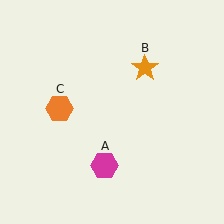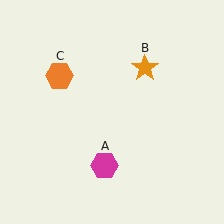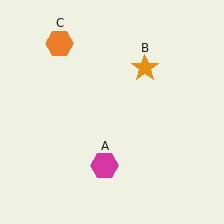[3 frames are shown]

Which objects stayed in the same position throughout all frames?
Magenta hexagon (object A) and orange star (object B) remained stationary.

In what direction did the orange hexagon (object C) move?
The orange hexagon (object C) moved up.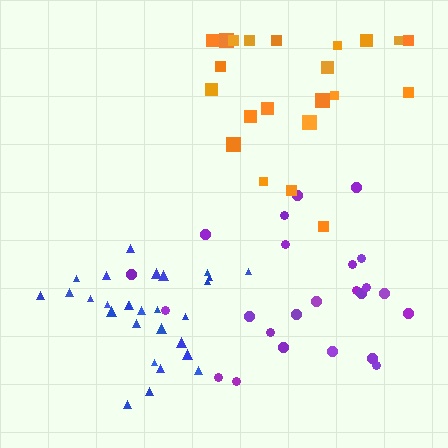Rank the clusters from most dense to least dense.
blue, purple, orange.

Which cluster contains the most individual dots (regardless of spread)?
Blue (28).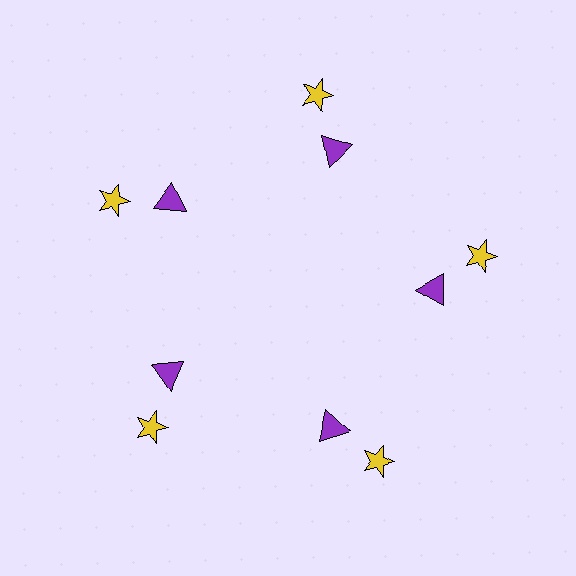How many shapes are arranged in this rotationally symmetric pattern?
There are 10 shapes, arranged in 5 groups of 2.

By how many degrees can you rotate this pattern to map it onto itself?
The pattern maps onto itself every 72 degrees of rotation.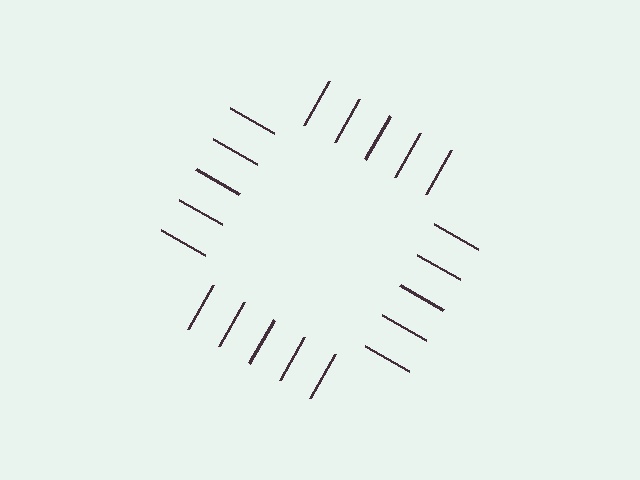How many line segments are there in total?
20 — 5 along each of the 4 edges.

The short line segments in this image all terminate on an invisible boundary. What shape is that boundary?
An illusory square — the line segments terminate on its edges but no continuous stroke is drawn.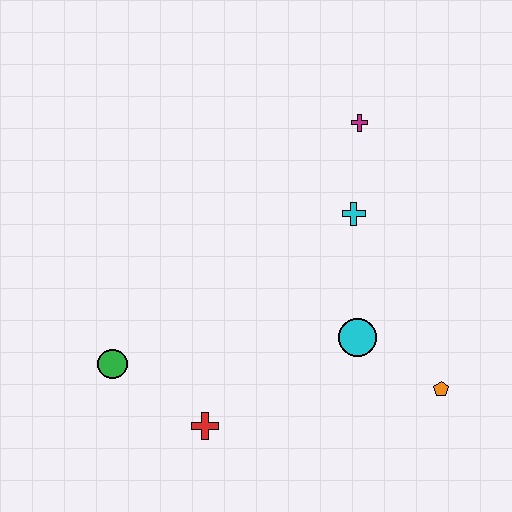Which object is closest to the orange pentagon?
The cyan circle is closest to the orange pentagon.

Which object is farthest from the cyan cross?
The green circle is farthest from the cyan cross.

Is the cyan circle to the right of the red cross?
Yes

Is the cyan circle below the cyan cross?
Yes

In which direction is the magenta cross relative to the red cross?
The magenta cross is above the red cross.